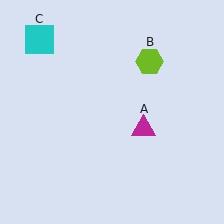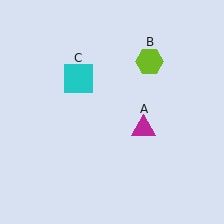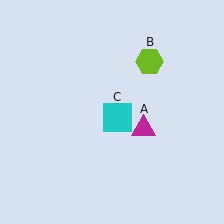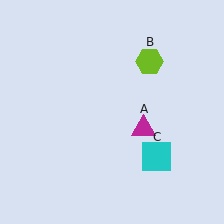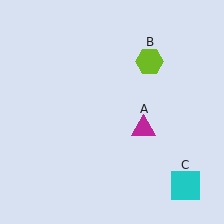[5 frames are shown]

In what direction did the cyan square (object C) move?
The cyan square (object C) moved down and to the right.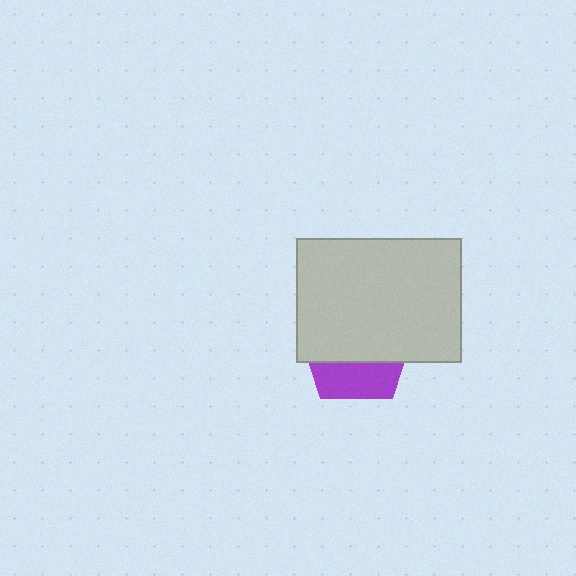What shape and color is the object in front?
The object in front is a light gray rectangle.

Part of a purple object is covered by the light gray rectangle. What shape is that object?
It is a pentagon.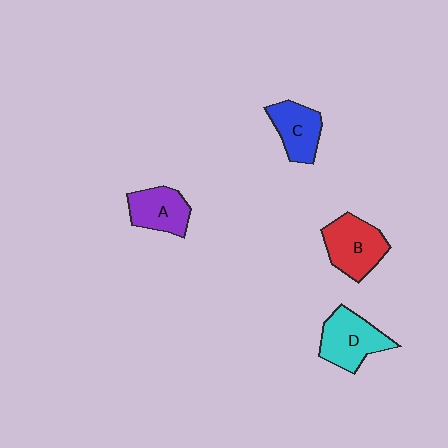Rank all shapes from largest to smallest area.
From largest to smallest: B (red), D (cyan), C (blue), A (purple).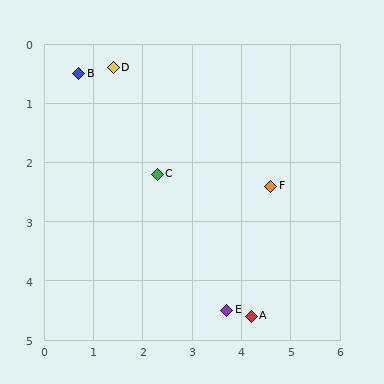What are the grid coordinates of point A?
Point A is at approximately (4.2, 4.6).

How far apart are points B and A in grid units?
Points B and A are about 5.4 grid units apart.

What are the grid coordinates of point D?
Point D is at approximately (1.4, 0.4).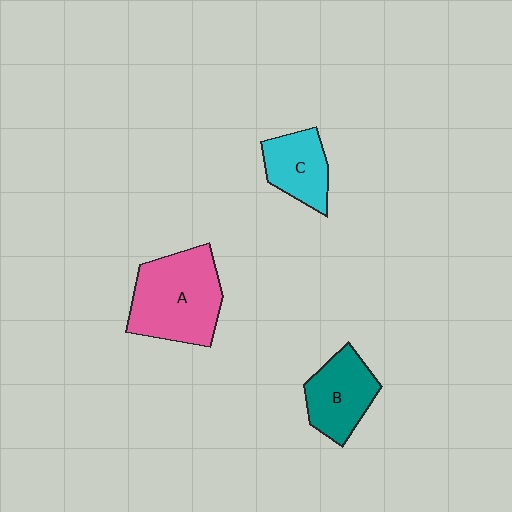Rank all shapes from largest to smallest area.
From largest to smallest: A (pink), B (teal), C (cyan).